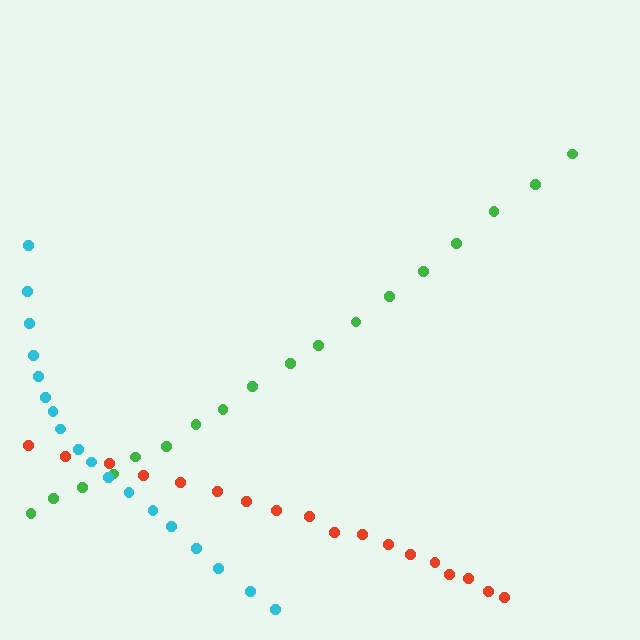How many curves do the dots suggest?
There are 3 distinct paths.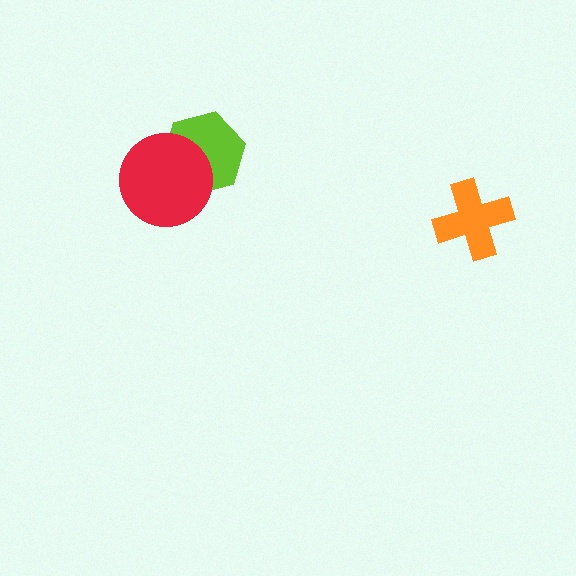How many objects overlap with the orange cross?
0 objects overlap with the orange cross.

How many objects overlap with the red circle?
1 object overlaps with the red circle.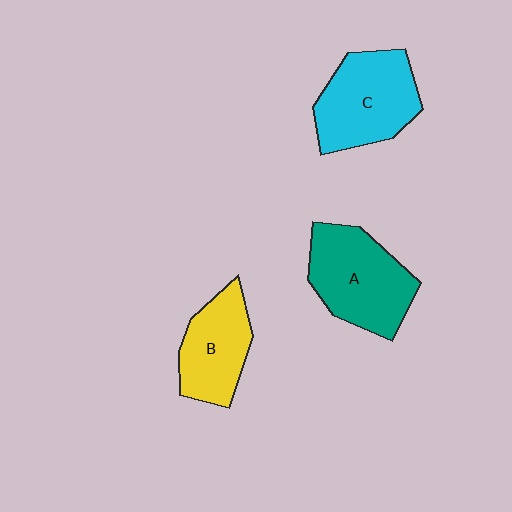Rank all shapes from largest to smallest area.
From largest to smallest: A (teal), C (cyan), B (yellow).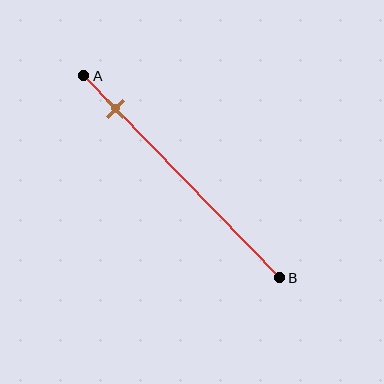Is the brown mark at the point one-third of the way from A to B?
No, the mark is at about 15% from A, not at the 33% one-third point.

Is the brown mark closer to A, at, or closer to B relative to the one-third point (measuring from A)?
The brown mark is closer to point A than the one-third point of segment AB.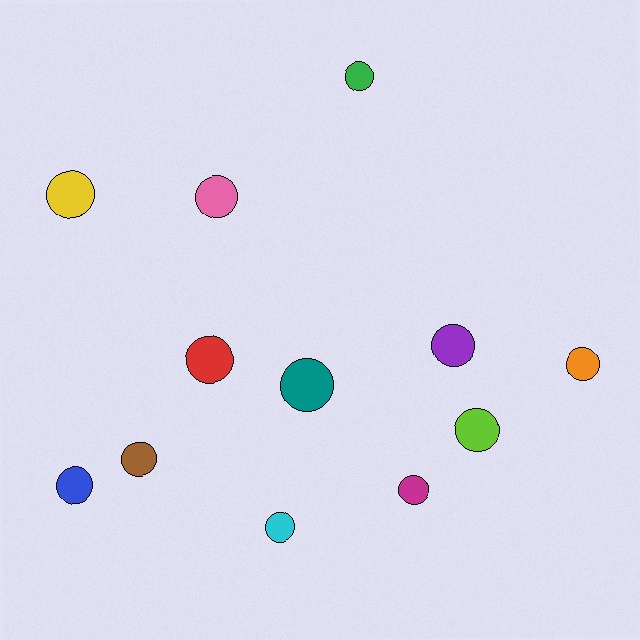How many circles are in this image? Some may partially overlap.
There are 12 circles.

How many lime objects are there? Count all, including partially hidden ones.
There is 1 lime object.